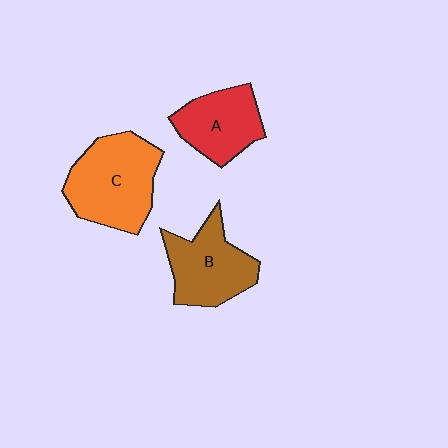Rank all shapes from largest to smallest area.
From largest to smallest: C (orange), B (brown), A (red).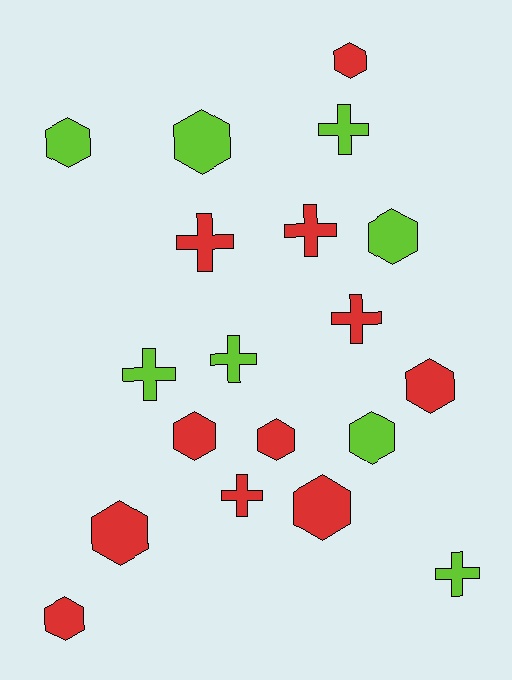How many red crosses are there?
There are 4 red crosses.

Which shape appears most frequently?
Hexagon, with 11 objects.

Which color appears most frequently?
Red, with 11 objects.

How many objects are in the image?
There are 19 objects.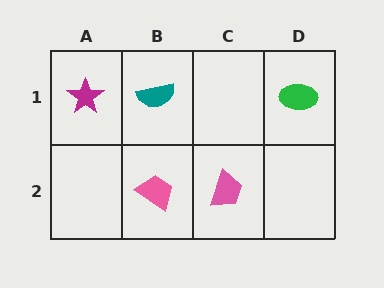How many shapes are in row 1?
3 shapes.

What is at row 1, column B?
A teal semicircle.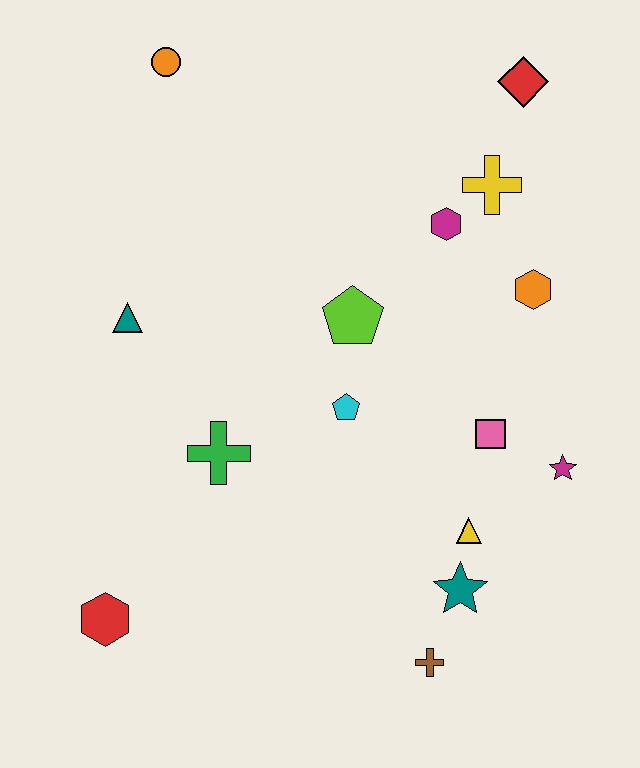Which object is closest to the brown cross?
The teal star is closest to the brown cross.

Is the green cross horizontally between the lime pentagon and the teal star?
No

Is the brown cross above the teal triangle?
No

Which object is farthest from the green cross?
The red diamond is farthest from the green cross.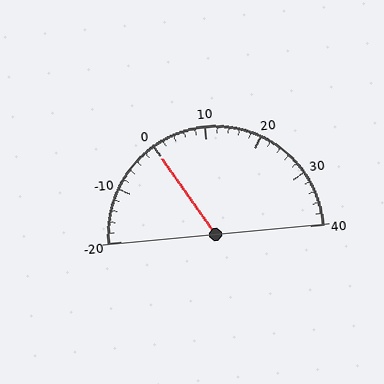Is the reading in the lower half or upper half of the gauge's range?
The reading is in the lower half of the range (-20 to 40).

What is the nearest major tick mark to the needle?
The nearest major tick mark is 0.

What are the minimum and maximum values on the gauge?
The gauge ranges from -20 to 40.